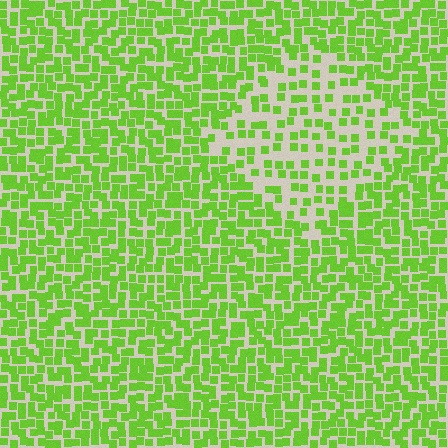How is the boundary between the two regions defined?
The boundary is defined by a change in element density (approximately 2.0x ratio). All elements are the same color, size, and shape.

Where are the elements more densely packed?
The elements are more densely packed outside the diamond boundary.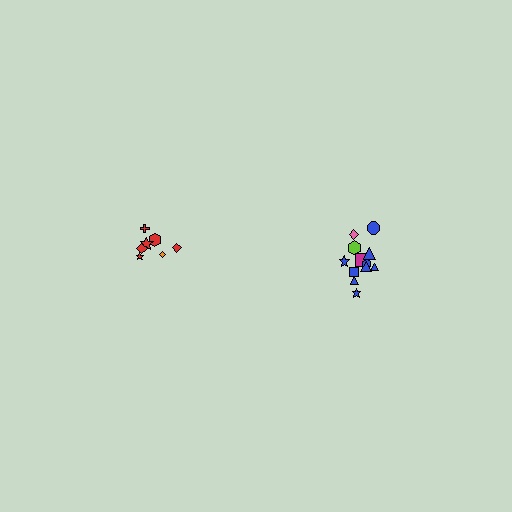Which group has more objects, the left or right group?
The right group.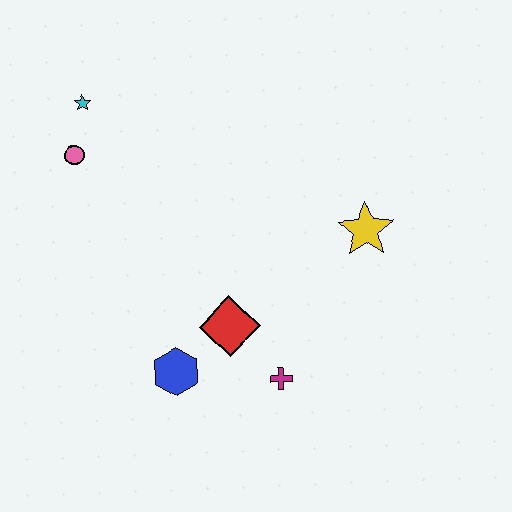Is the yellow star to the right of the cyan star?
Yes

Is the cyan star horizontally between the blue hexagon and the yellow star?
No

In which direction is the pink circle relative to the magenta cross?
The pink circle is above the magenta cross.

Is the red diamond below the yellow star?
Yes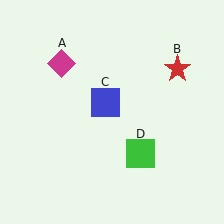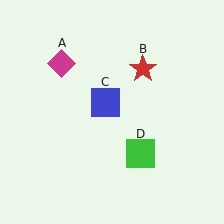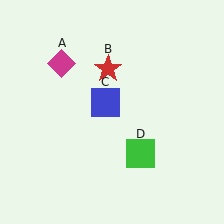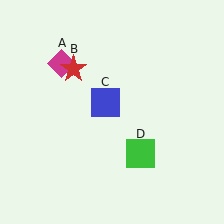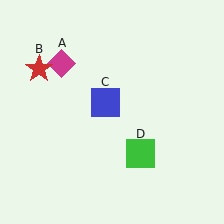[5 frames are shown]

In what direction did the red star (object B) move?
The red star (object B) moved left.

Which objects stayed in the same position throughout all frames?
Magenta diamond (object A) and blue square (object C) and green square (object D) remained stationary.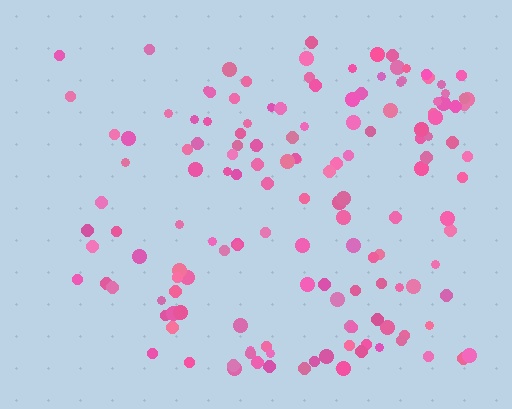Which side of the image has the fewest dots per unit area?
The left.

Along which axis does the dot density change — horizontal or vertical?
Horizontal.